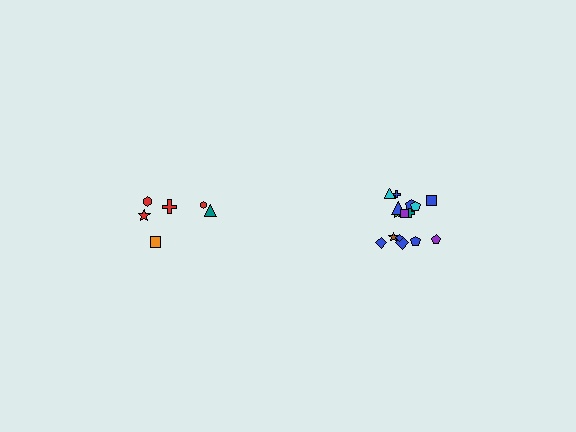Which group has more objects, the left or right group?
The right group.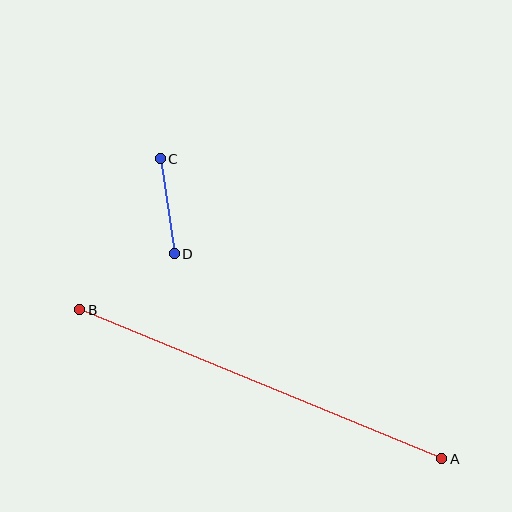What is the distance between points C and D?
The distance is approximately 96 pixels.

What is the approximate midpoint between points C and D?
The midpoint is at approximately (167, 206) pixels.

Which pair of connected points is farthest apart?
Points A and B are farthest apart.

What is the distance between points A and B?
The distance is approximately 392 pixels.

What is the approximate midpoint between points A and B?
The midpoint is at approximately (261, 384) pixels.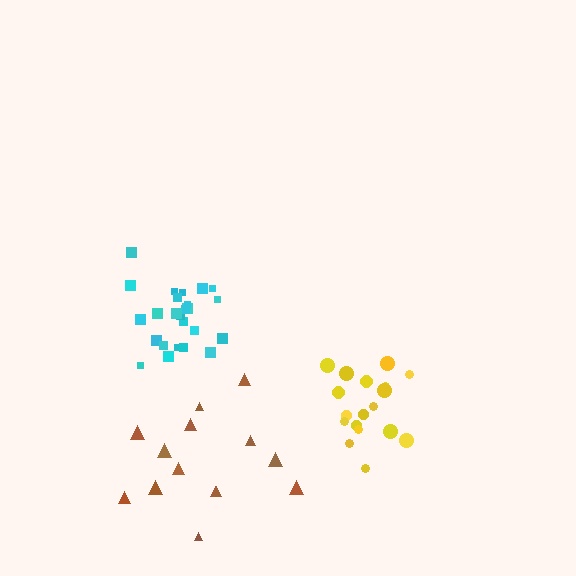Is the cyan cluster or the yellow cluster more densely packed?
Cyan.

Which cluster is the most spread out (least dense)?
Brown.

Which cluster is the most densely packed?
Cyan.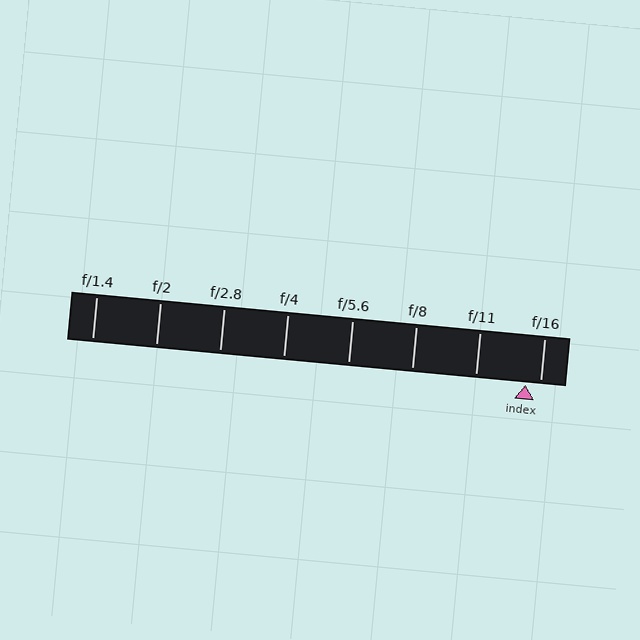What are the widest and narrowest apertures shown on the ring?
The widest aperture shown is f/1.4 and the narrowest is f/16.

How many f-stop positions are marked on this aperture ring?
There are 8 f-stop positions marked.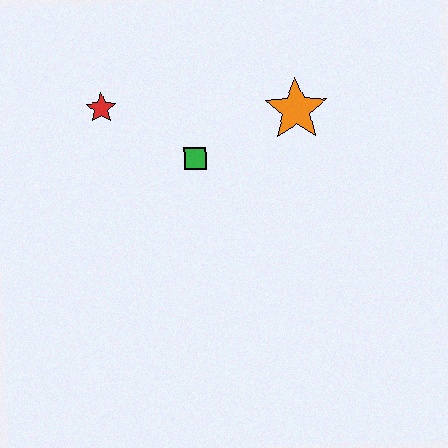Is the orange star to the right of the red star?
Yes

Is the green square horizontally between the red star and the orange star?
Yes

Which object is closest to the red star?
The green square is closest to the red star.